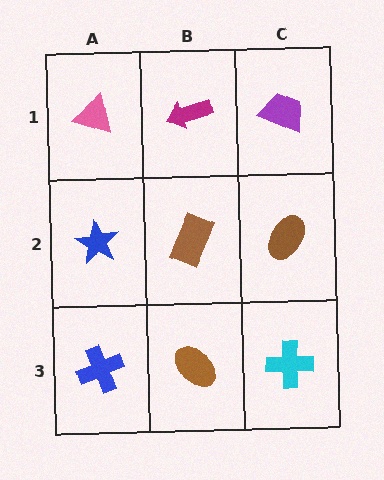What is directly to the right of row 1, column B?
A purple trapezoid.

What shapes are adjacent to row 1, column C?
A brown ellipse (row 2, column C), a magenta arrow (row 1, column B).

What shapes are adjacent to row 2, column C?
A purple trapezoid (row 1, column C), a cyan cross (row 3, column C), a brown rectangle (row 2, column B).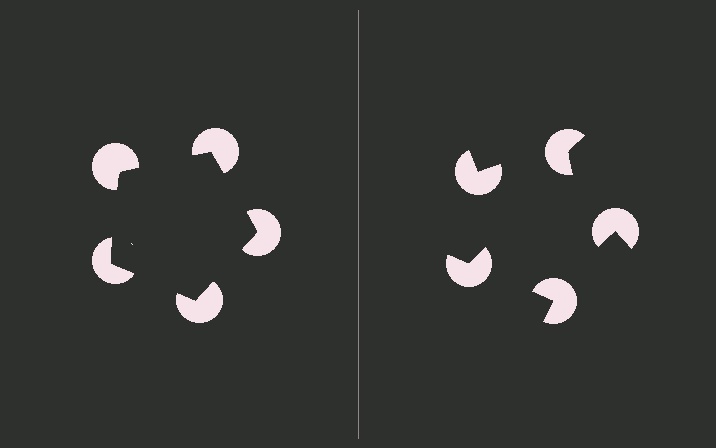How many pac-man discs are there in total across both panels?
10 — 5 on each side.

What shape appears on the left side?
An illusory pentagon.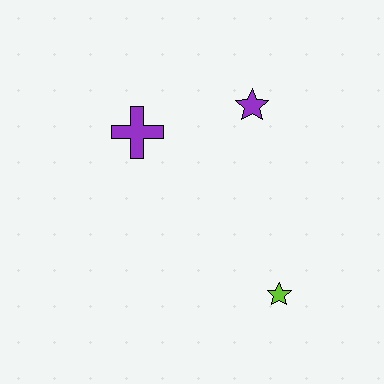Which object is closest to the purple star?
The purple cross is closest to the purple star.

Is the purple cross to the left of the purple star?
Yes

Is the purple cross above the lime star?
Yes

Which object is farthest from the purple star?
The lime star is farthest from the purple star.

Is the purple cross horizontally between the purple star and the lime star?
No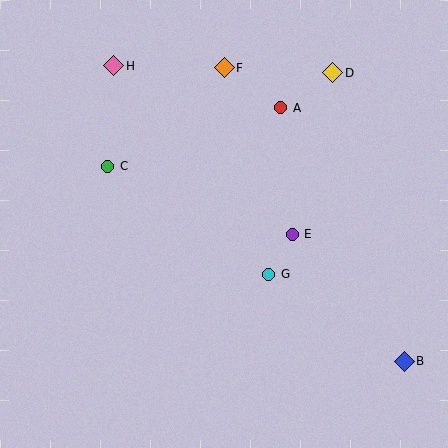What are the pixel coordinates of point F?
Point F is at (224, 68).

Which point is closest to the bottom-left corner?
Point C is closest to the bottom-left corner.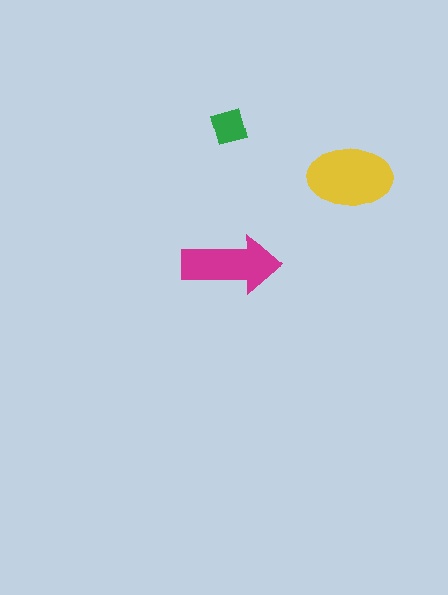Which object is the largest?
The yellow ellipse.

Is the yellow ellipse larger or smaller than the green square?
Larger.